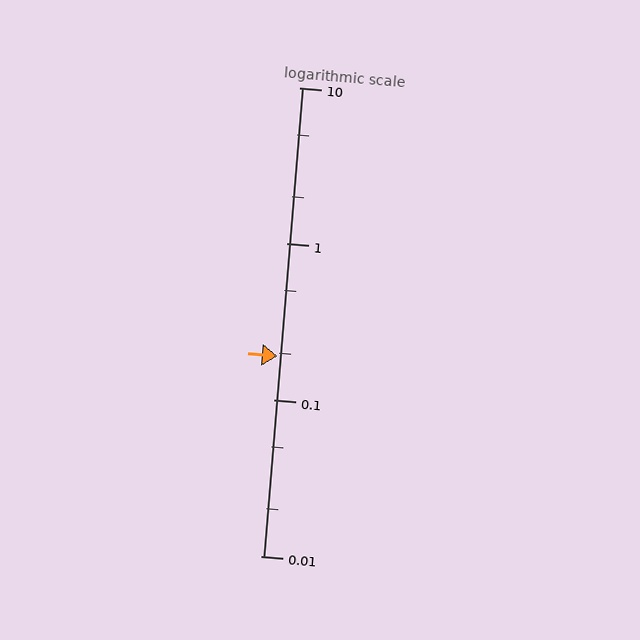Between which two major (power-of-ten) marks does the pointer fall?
The pointer is between 0.1 and 1.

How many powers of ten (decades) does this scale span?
The scale spans 3 decades, from 0.01 to 10.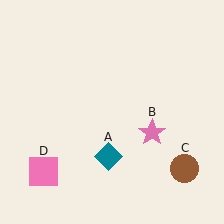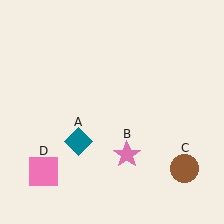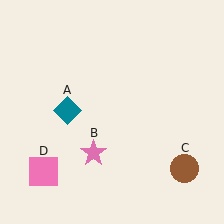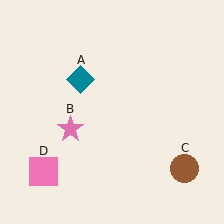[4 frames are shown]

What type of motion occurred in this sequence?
The teal diamond (object A), pink star (object B) rotated clockwise around the center of the scene.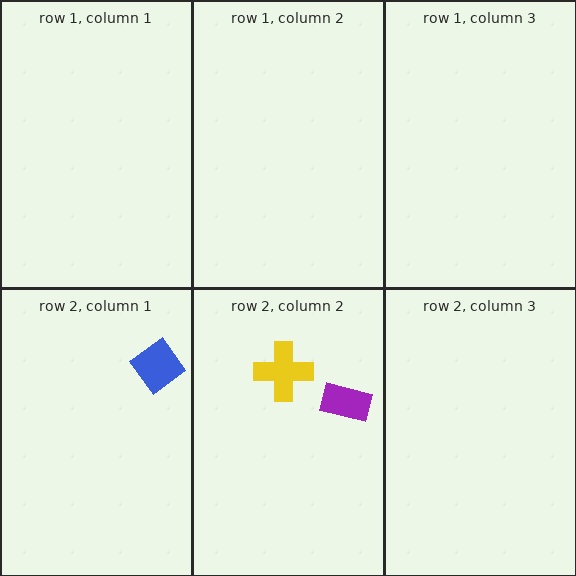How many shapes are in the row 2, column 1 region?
1.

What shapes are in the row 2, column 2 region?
The purple rectangle, the yellow cross.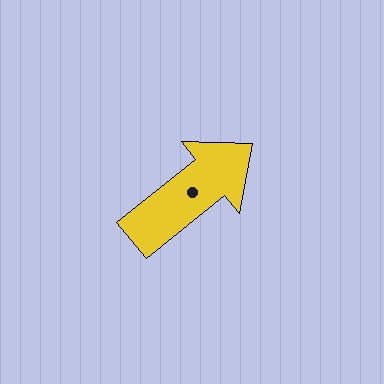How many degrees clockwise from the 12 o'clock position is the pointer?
Approximately 51 degrees.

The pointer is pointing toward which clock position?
Roughly 2 o'clock.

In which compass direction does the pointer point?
Northeast.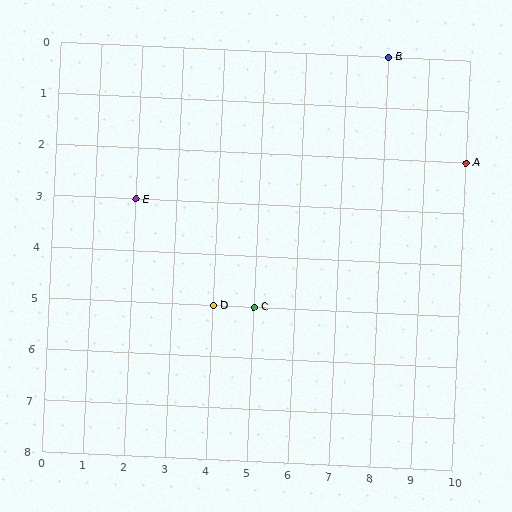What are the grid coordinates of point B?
Point B is at grid coordinates (8, 0).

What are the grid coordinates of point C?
Point C is at grid coordinates (5, 5).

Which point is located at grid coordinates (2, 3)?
Point E is at (2, 3).